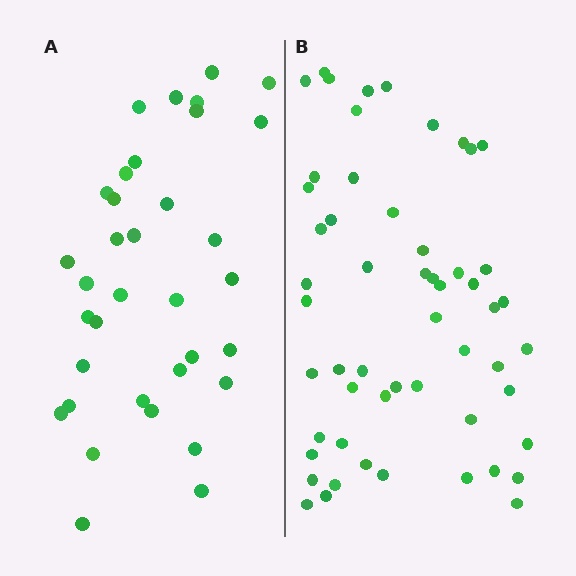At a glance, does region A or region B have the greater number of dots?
Region B (the right region) has more dots.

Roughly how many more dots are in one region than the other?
Region B has approximately 20 more dots than region A.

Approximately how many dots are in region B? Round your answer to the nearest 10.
About 60 dots. (The exact count is 55, which rounds to 60.)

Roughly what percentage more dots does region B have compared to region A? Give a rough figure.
About 55% more.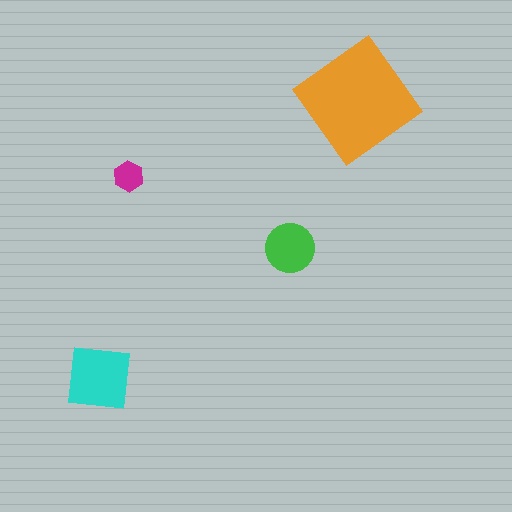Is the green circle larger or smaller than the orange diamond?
Smaller.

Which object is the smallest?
The magenta hexagon.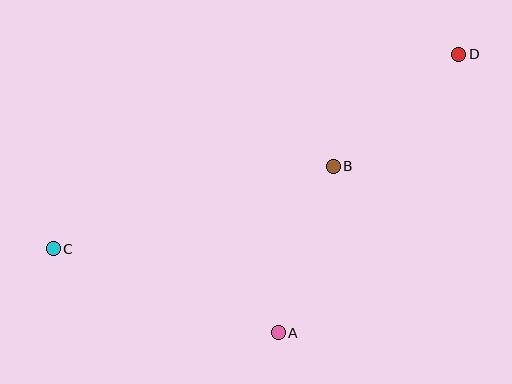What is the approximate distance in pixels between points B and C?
The distance between B and C is approximately 292 pixels.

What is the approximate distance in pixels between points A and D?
The distance between A and D is approximately 332 pixels.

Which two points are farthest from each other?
Points C and D are farthest from each other.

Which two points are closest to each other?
Points B and D are closest to each other.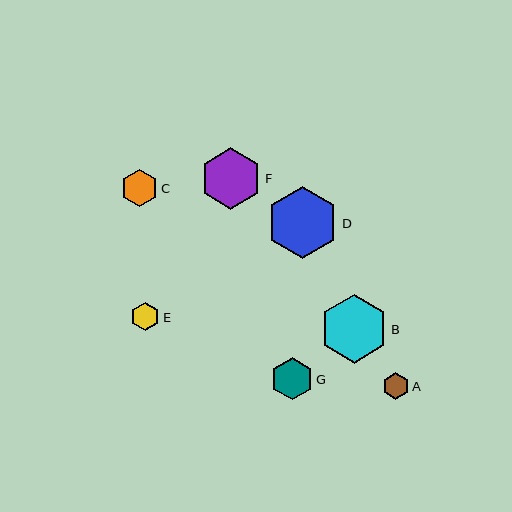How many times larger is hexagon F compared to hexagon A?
Hexagon F is approximately 2.3 times the size of hexagon A.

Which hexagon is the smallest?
Hexagon A is the smallest with a size of approximately 27 pixels.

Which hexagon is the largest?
Hexagon D is the largest with a size of approximately 72 pixels.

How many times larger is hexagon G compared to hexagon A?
Hexagon G is approximately 1.6 times the size of hexagon A.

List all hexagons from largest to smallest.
From largest to smallest: D, B, F, G, C, E, A.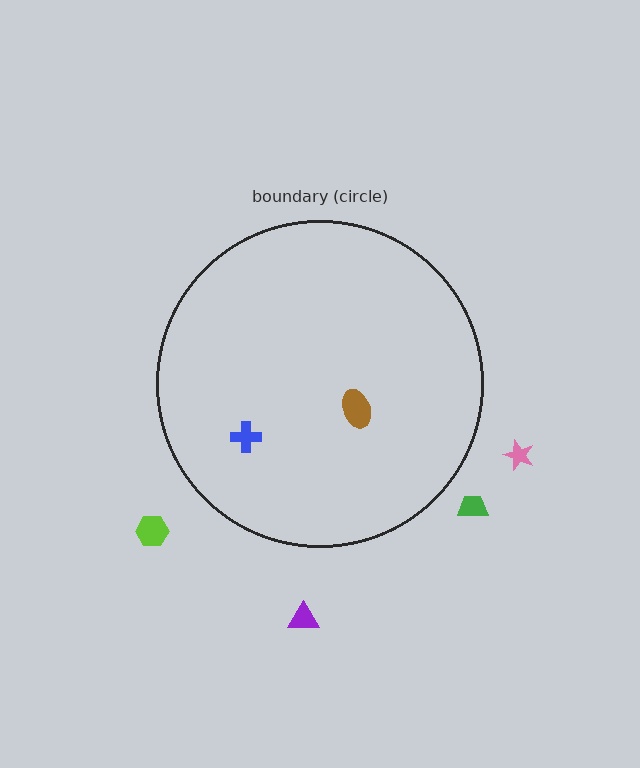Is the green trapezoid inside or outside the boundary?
Outside.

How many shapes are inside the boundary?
2 inside, 4 outside.